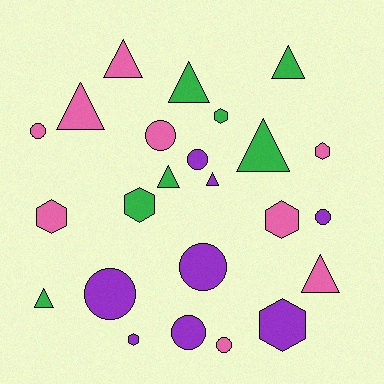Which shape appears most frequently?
Triangle, with 9 objects.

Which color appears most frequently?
Pink, with 9 objects.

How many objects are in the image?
There are 24 objects.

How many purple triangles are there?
There is 1 purple triangle.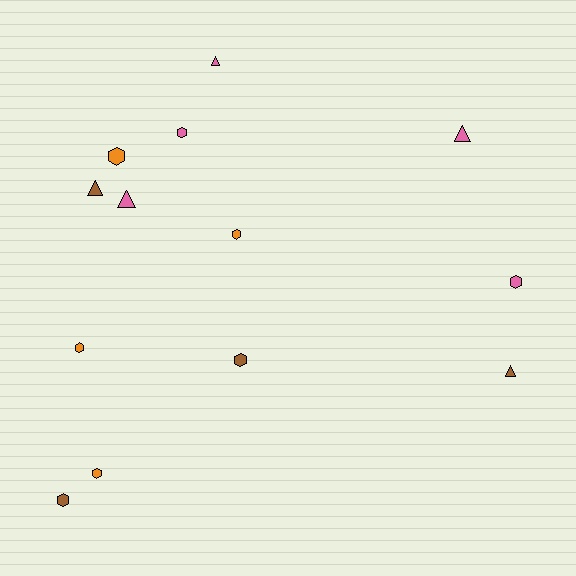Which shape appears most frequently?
Hexagon, with 8 objects.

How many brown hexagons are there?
There are 2 brown hexagons.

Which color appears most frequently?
Pink, with 5 objects.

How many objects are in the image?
There are 13 objects.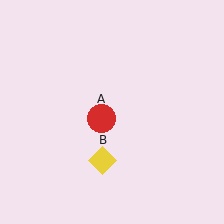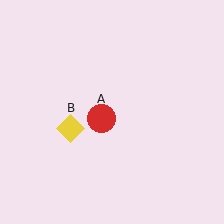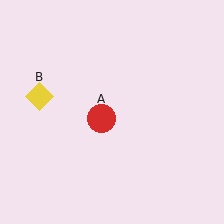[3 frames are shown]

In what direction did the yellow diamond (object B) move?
The yellow diamond (object B) moved up and to the left.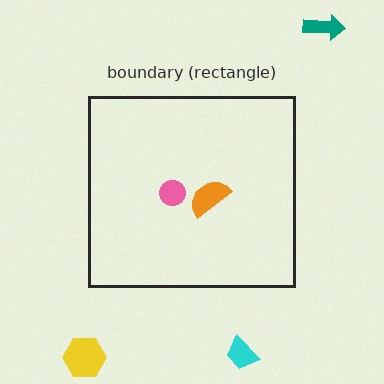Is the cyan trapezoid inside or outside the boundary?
Outside.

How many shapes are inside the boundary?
2 inside, 3 outside.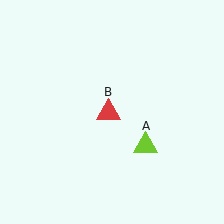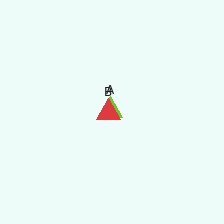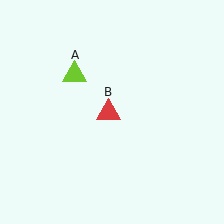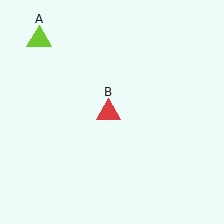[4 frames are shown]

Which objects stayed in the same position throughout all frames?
Red triangle (object B) remained stationary.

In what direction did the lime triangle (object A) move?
The lime triangle (object A) moved up and to the left.